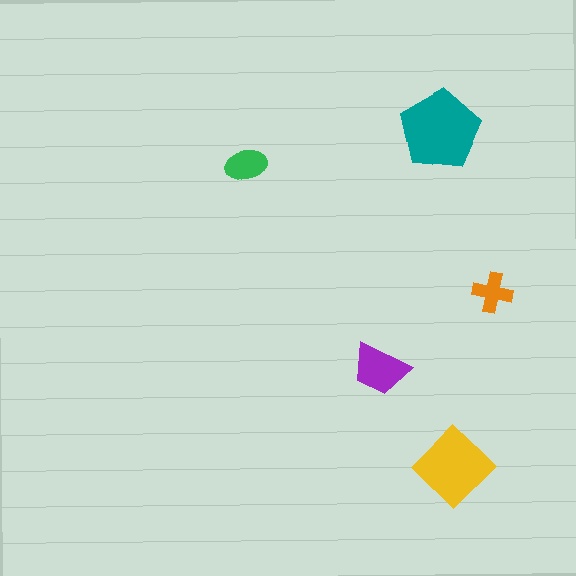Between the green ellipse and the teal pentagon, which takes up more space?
The teal pentagon.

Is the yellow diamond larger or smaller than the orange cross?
Larger.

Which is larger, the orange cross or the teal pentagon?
The teal pentagon.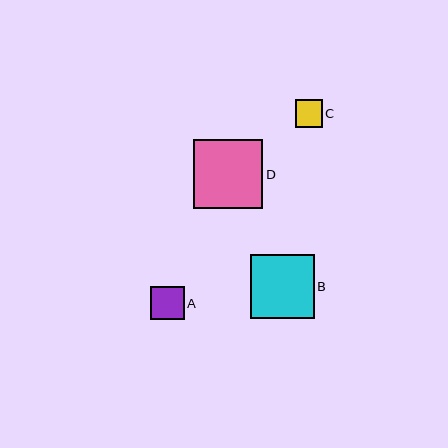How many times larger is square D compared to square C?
Square D is approximately 2.5 times the size of square C.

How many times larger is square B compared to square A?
Square B is approximately 1.9 times the size of square A.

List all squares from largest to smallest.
From largest to smallest: D, B, A, C.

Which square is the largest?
Square D is the largest with a size of approximately 69 pixels.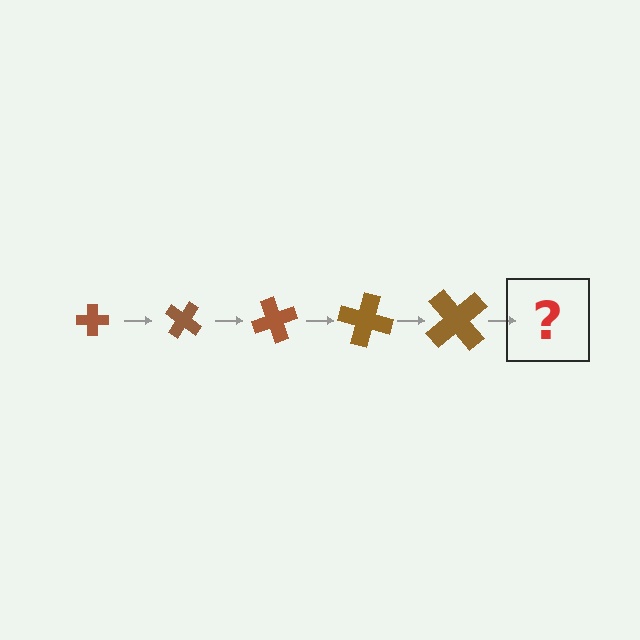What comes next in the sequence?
The next element should be a cross, larger than the previous one and rotated 175 degrees from the start.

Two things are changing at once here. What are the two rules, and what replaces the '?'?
The two rules are that the cross grows larger each step and it rotates 35 degrees each step. The '?' should be a cross, larger than the previous one and rotated 175 degrees from the start.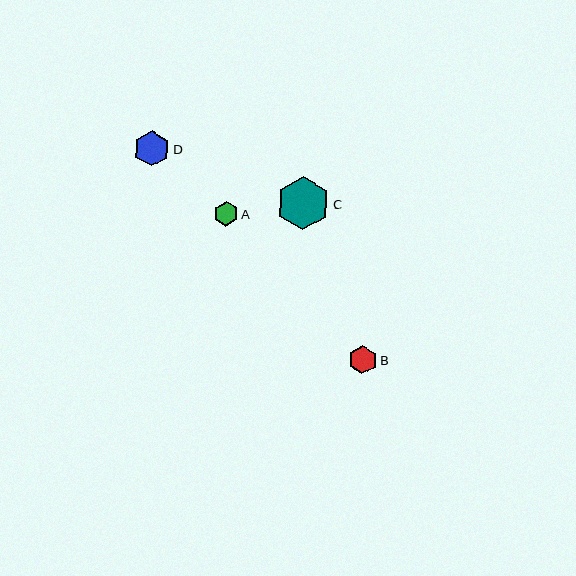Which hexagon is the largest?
Hexagon C is the largest with a size of approximately 53 pixels.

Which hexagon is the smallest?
Hexagon A is the smallest with a size of approximately 25 pixels.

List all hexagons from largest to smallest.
From largest to smallest: C, D, B, A.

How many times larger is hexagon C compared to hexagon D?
Hexagon C is approximately 1.5 times the size of hexagon D.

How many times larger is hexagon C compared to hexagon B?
Hexagon C is approximately 1.9 times the size of hexagon B.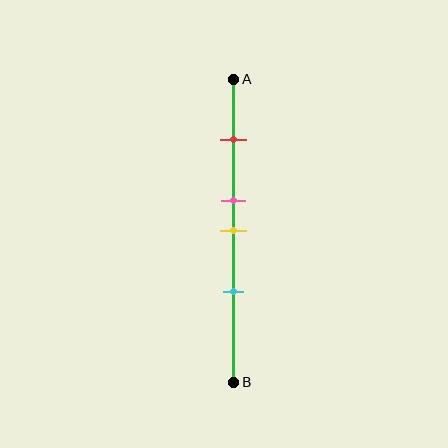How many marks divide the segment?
There are 4 marks dividing the segment.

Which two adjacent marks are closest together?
The pink and yellow marks are the closest adjacent pair.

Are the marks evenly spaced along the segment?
No, the marks are not evenly spaced.